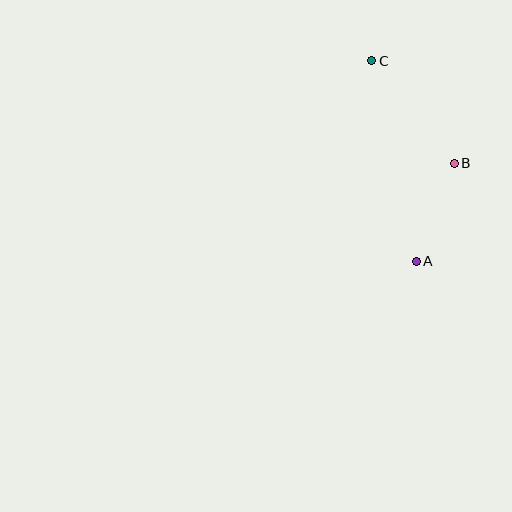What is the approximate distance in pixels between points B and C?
The distance between B and C is approximately 131 pixels.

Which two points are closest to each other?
Points A and B are closest to each other.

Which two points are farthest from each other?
Points A and C are farthest from each other.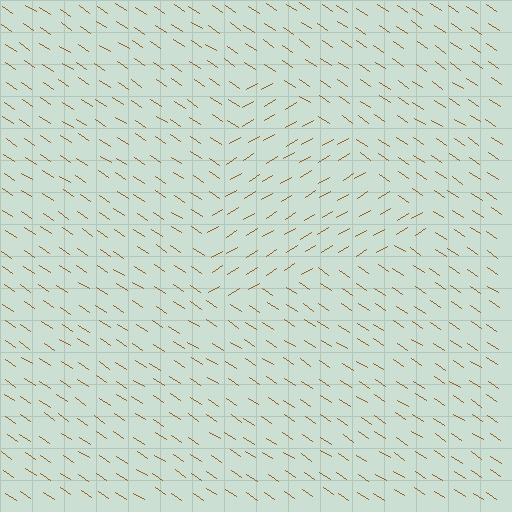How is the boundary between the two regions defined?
The boundary is defined purely by a change in line orientation (approximately 65 degrees difference). All lines are the same color and thickness.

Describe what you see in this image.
The image is filled with small brown line segments. A triangle region in the image has lines oriented differently from the surrounding lines, creating a visible texture boundary.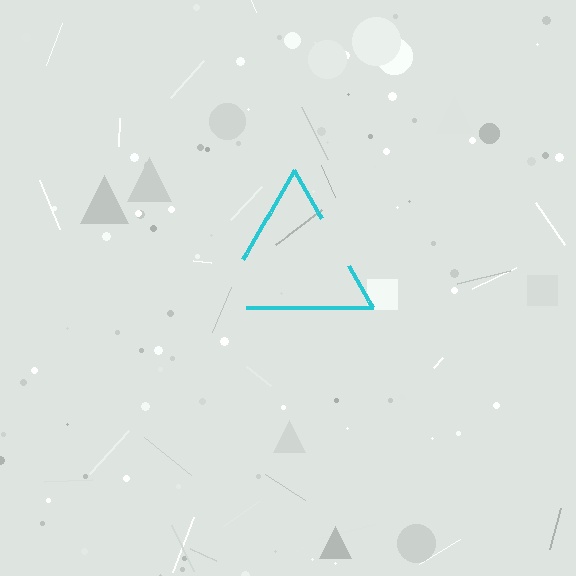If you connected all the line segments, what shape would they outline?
They would outline a triangle.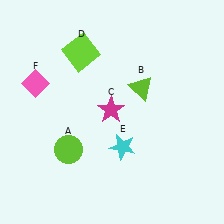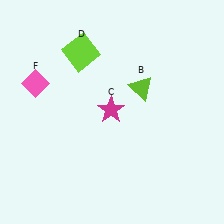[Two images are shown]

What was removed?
The lime circle (A), the cyan star (E) were removed in Image 2.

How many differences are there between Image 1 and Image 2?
There are 2 differences between the two images.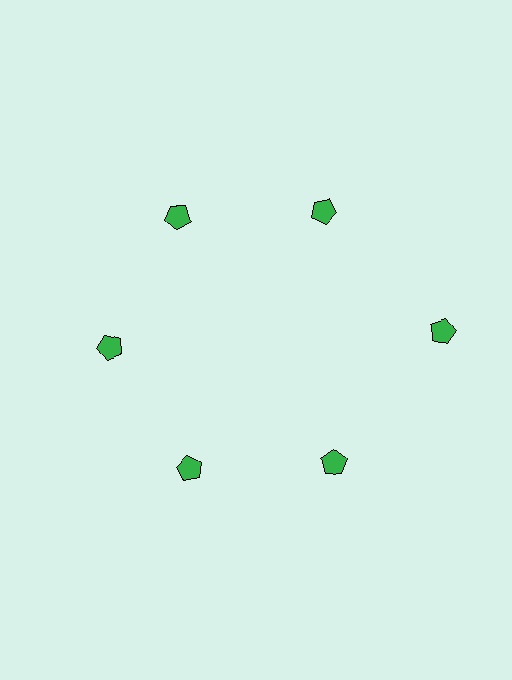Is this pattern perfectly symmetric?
No. The 6 green pentagons are arranged in a ring, but one element near the 3 o'clock position is pushed outward from the center, breaking the 6-fold rotational symmetry.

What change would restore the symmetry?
The symmetry would be restored by moving it inward, back onto the ring so that all 6 pentagons sit at equal angles and equal distance from the center.